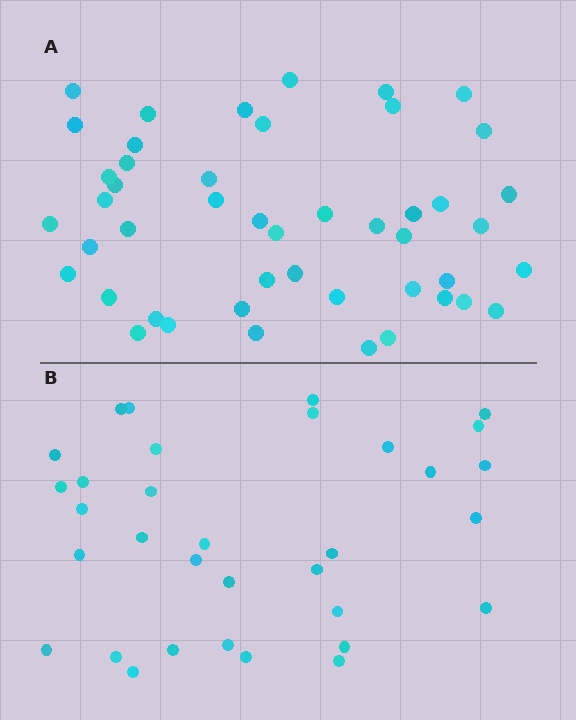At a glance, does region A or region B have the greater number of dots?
Region A (the top region) has more dots.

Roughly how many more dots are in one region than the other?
Region A has approximately 15 more dots than region B.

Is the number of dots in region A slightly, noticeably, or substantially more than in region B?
Region A has noticeably more, but not dramatically so. The ratio is roughly 1.4 to 1.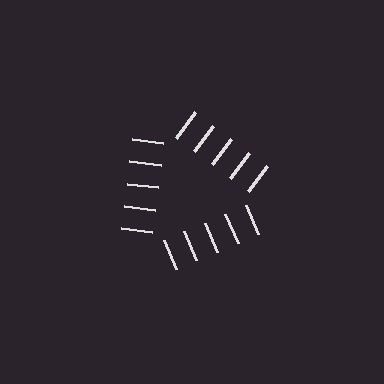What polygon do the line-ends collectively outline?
An illusory triangle — the line segments terminate on its edges but no continuous stroke is drawn.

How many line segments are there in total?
15 — 5 along each of the 3 edges.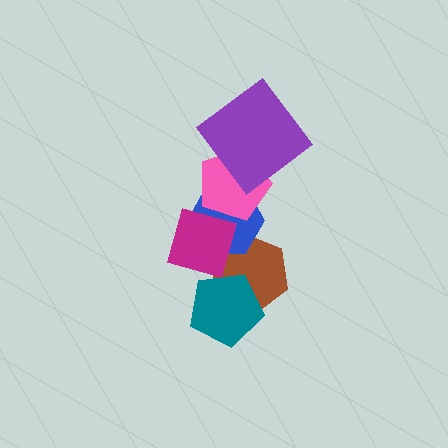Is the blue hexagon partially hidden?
Yes, it is partially covered by another shape.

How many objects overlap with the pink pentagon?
2 objects overlap with the pink pentagon.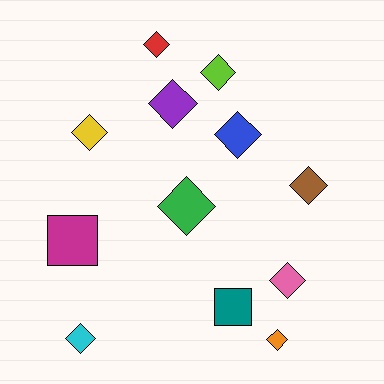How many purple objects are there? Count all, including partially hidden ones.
There is 1 purple object.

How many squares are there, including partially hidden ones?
There are 2 squares.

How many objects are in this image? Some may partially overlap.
There are 12 objects.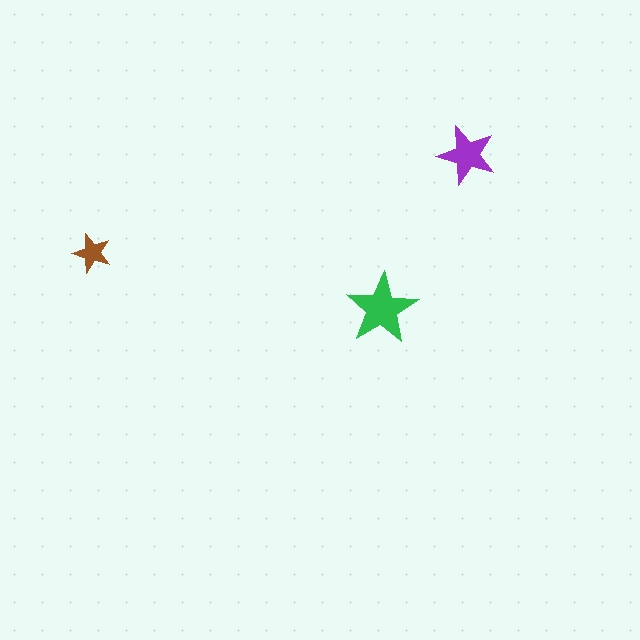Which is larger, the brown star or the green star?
The green one.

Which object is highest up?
The purple star is topmost.